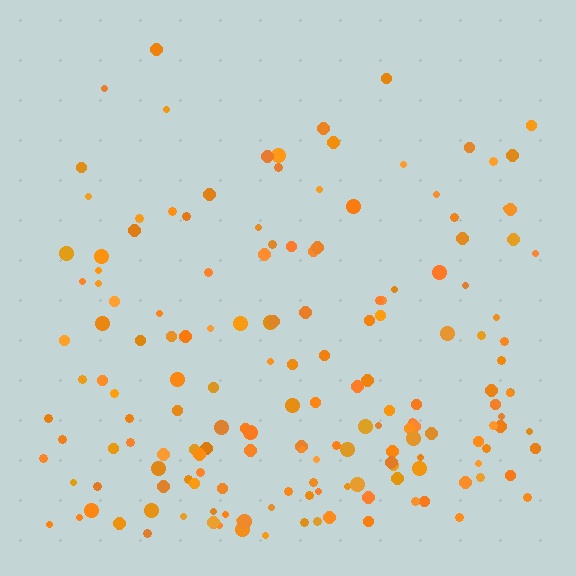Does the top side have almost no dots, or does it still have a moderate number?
Still a moderate number, just noticeably fewer than the bottom.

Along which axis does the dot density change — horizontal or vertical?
Vertical.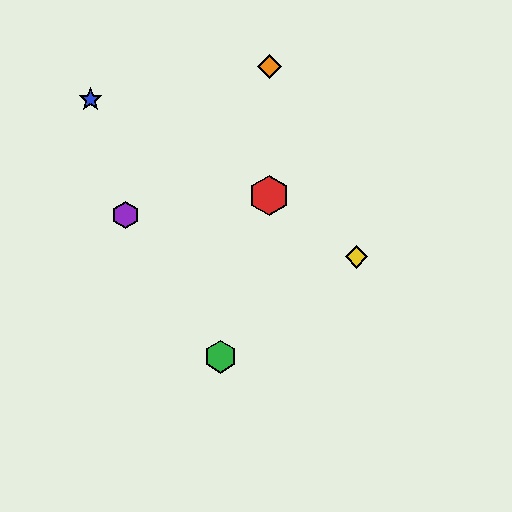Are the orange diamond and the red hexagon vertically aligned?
Yes, both are at x≈269.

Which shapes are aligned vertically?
The red hexagon, the orange diamond are aligned vertically.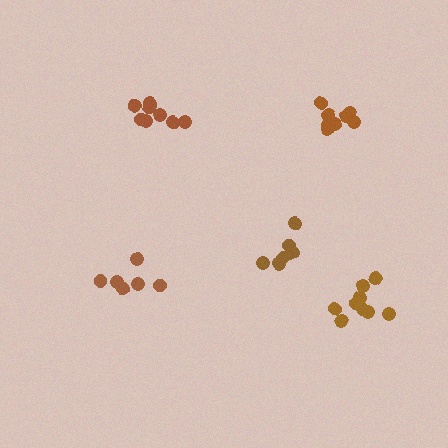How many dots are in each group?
Group 1: 8 dots, Group 2: 7 dots, Group 3: 8 dots, Group 4: 6 dots, Group 5: 11 dots (40 total).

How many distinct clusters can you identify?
There are 5 distinct clusters.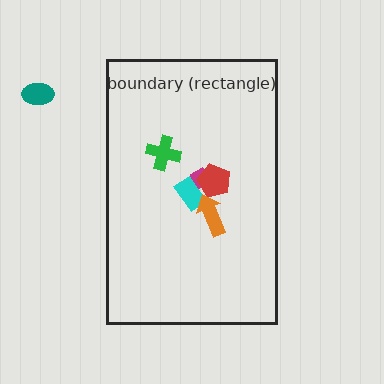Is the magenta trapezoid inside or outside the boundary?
Inside.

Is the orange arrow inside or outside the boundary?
Inside.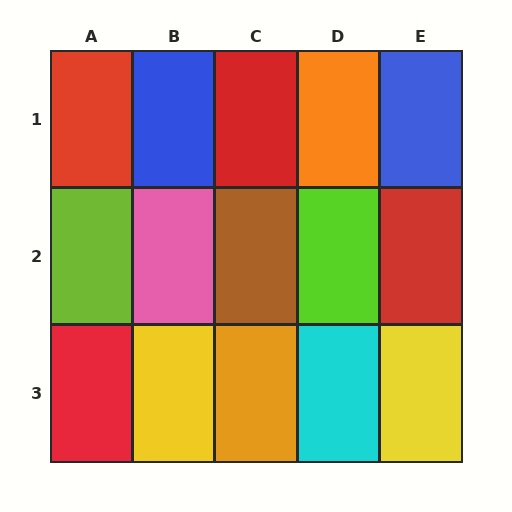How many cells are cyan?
1 cell is cyan.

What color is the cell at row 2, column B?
Pink.